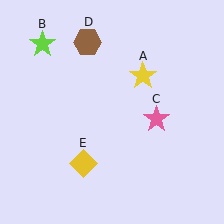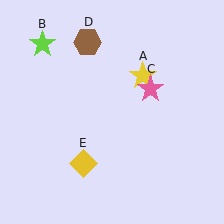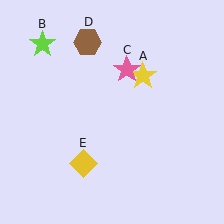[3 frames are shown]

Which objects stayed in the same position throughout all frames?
Yellow star (object A) and lime star (object B) and brown hexagon (object D) and yellow diamond (object E) remained stationary.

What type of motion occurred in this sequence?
The pink star (object C) rotated counterclockwise around the center of the scene.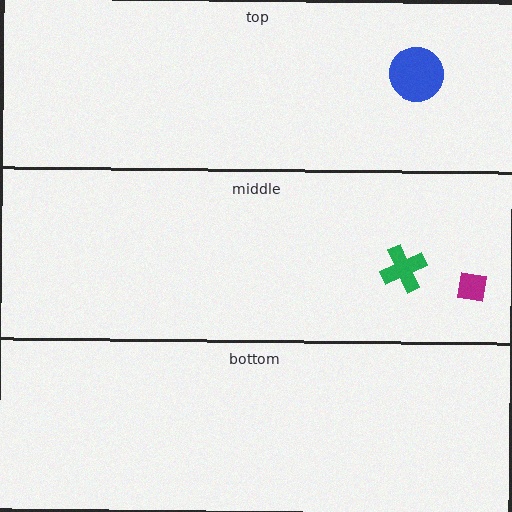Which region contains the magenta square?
The middle region.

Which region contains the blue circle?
The top region.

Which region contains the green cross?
The middle region.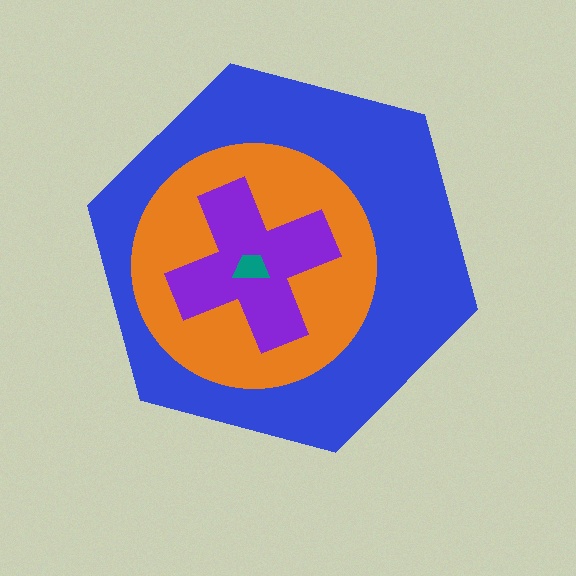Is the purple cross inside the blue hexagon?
Yes.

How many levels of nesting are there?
4.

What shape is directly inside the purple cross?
The teal trapezoid.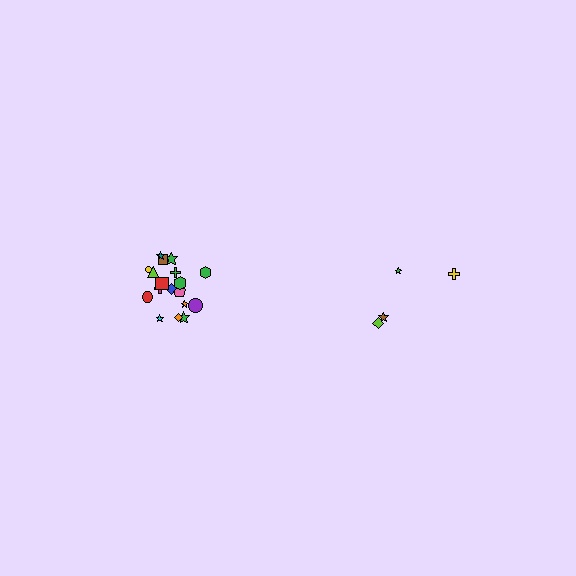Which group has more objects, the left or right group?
The left group.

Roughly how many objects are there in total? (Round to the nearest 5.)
Roughly 20 objects in total.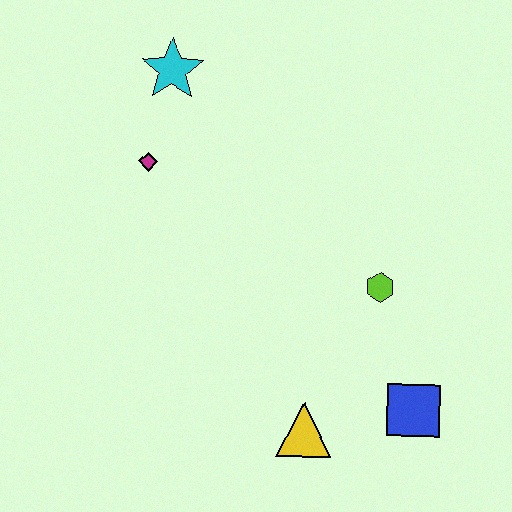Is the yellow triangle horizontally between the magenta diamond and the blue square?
Yes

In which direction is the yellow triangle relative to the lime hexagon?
The yellow triangle is below the lime hexagon.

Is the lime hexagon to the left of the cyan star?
No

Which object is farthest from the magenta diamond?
The blue square is farthest from the magenta diamond.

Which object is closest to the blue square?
The yellow triangle is closest to the blue square.